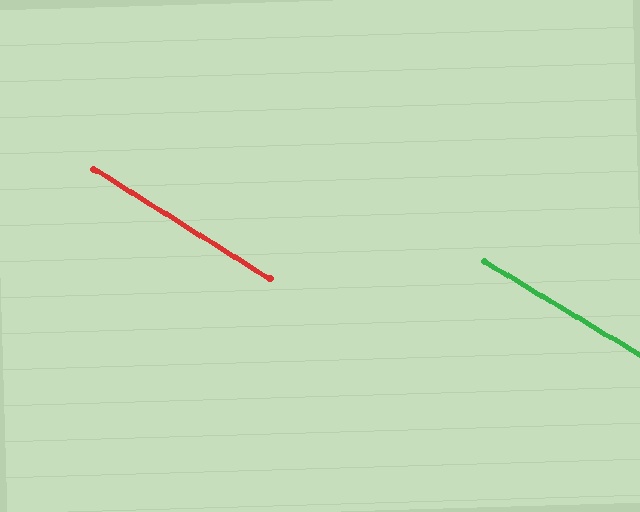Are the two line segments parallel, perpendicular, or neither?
Parallel — their directions differ by only 0.8°.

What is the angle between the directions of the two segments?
Approximately 1 degree.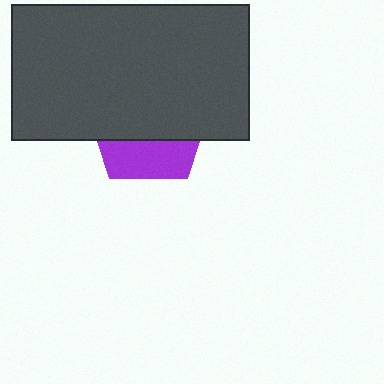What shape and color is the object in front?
The object in front is a dark gray rectangle.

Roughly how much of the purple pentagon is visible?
A small part of it is visible (roughly 32%).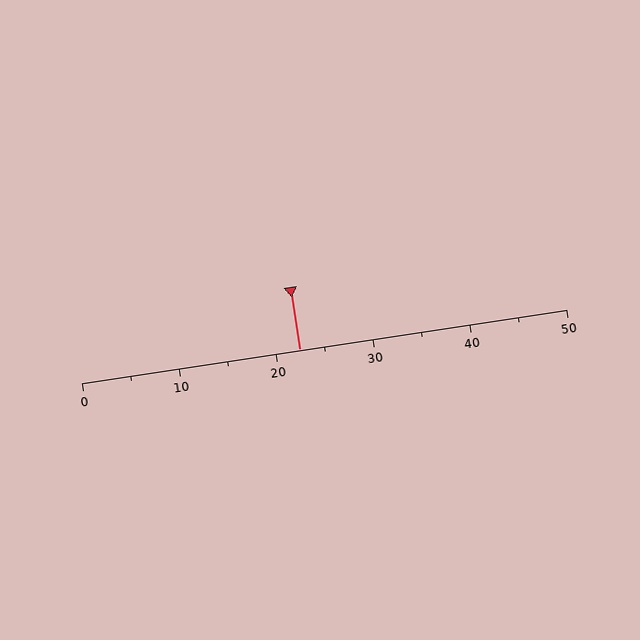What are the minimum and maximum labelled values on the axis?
The axis runs from 0 to 50.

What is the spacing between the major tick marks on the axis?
The major ticks are spaced 10 apart.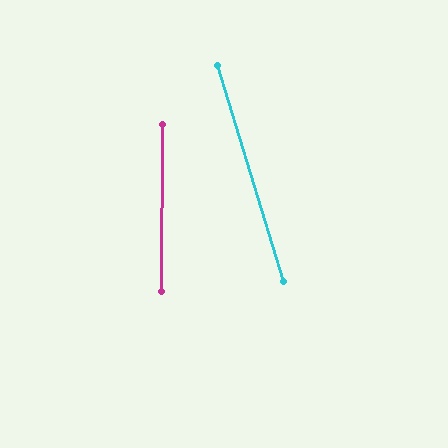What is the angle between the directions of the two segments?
Approximately 17 degrees.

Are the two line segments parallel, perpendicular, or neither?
Neither parallel nor perpendicular — they differ by about 17°.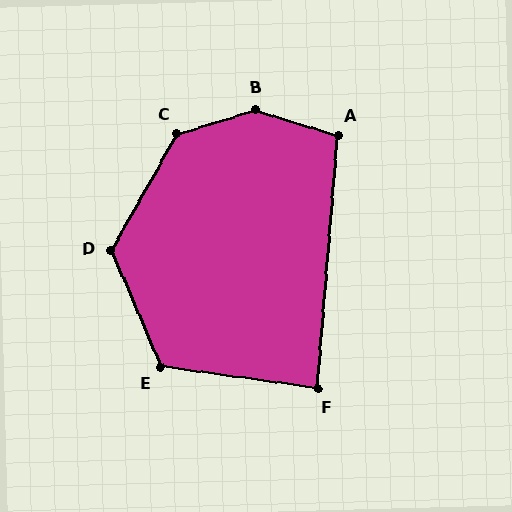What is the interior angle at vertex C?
Approximately 136 degrees (obtuse).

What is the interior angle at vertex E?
Approximately 121 degrees (obtuse).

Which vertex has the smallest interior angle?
F, at approximately 87 degrees.